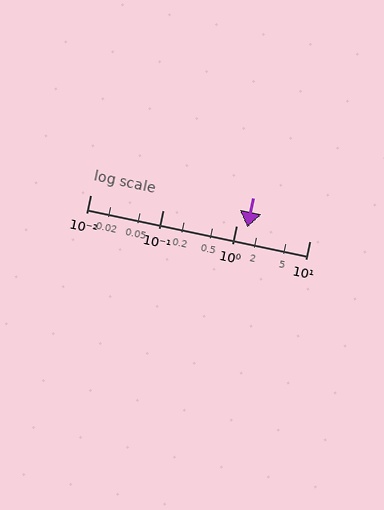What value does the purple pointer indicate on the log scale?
The pointer indicates approximately 1.4.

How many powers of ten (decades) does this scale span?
The scale spans 3 decades, from 0.01 to 10.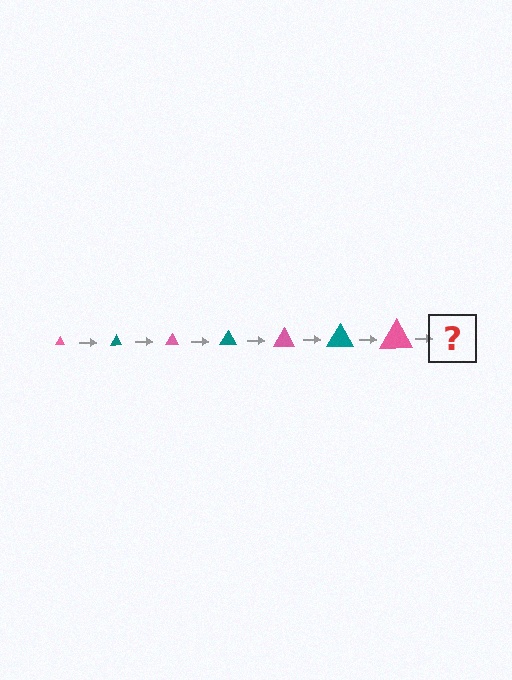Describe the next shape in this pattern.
It should be a teal triangle, larger than the previous one.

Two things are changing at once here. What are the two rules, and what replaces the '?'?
The two rules are that the triangle grows larger each step and the color cycles through pink and teal. The '?' should be a teal triangle, larger than the previous one.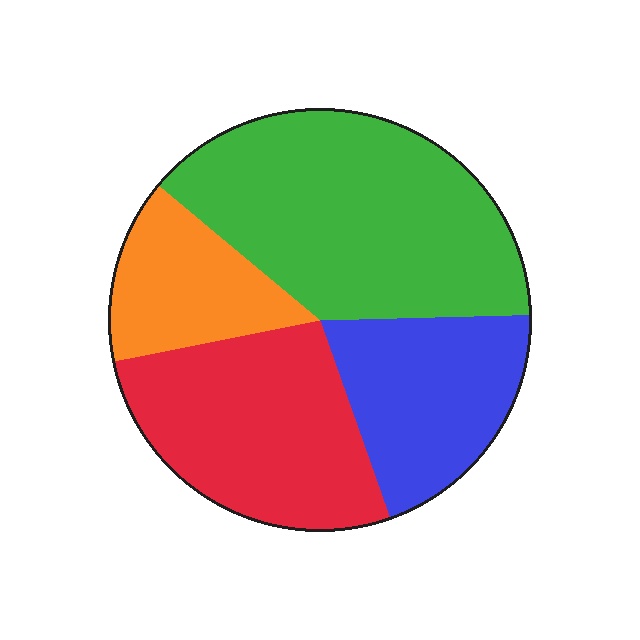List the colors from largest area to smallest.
From largest to smallest: green, red, blue, orange.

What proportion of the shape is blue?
Blue takes up about one fifth (1/5) of the shape.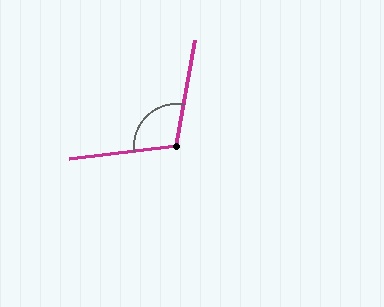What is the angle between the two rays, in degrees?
Approximately 108 degrees.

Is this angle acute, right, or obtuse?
It is obtuse.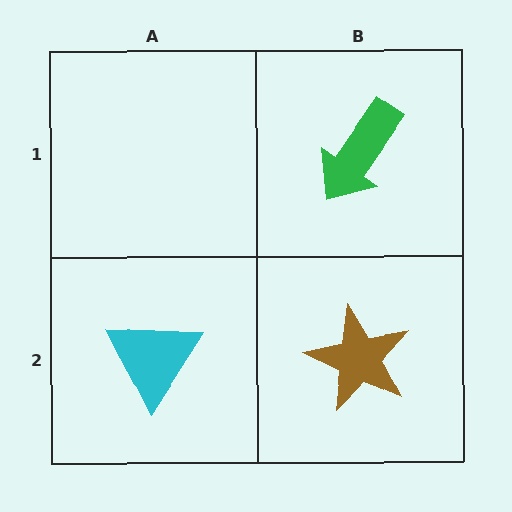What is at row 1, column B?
A green arrow.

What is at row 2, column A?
A cyan triangle.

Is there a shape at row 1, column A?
No, that cell is empty.